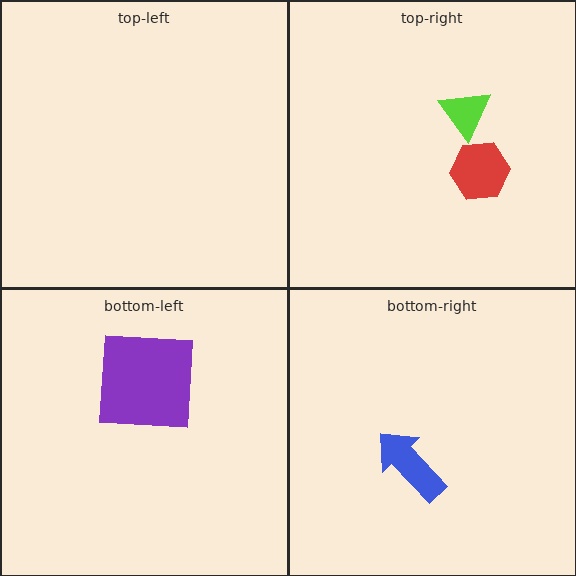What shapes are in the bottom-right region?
The blue arrow.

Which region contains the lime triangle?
The top-right region.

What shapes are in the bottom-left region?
The purple square.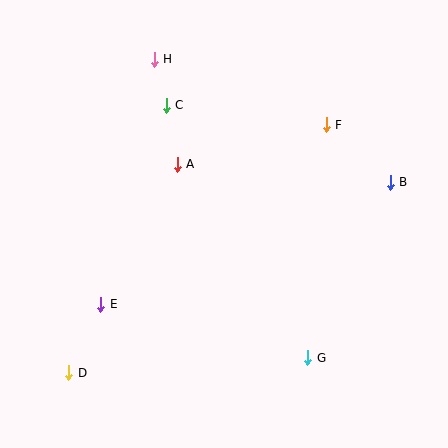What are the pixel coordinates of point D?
Point D is at (69, 373).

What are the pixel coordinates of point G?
Point G is at (308, 358).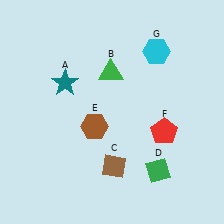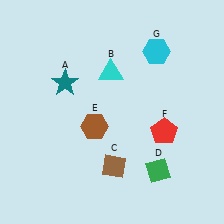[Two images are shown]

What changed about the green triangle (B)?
In Image 1, B is green. In Image 2, it changed to cyan.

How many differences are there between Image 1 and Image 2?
There is 1 difference between the two images.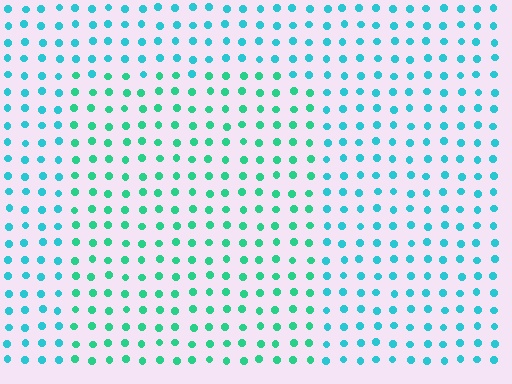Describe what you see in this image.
The image is filled with small cyan elements in a uniform arrangement. A rectangle-shaped region is visible where the elements are tinted to a slightly different hue, forming a subtle color boundary.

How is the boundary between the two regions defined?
The boundary is defined purely by a slight shift in hue (about 30 degrees). Spacing, size, and orientation are identical on both sides.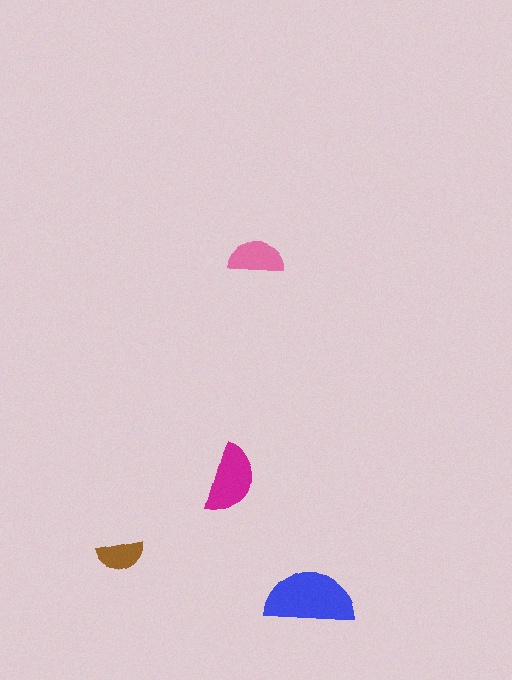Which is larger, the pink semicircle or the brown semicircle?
The pink one.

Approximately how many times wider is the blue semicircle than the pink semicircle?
About 1.5 times wider.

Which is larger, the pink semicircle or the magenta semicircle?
The magenta one.